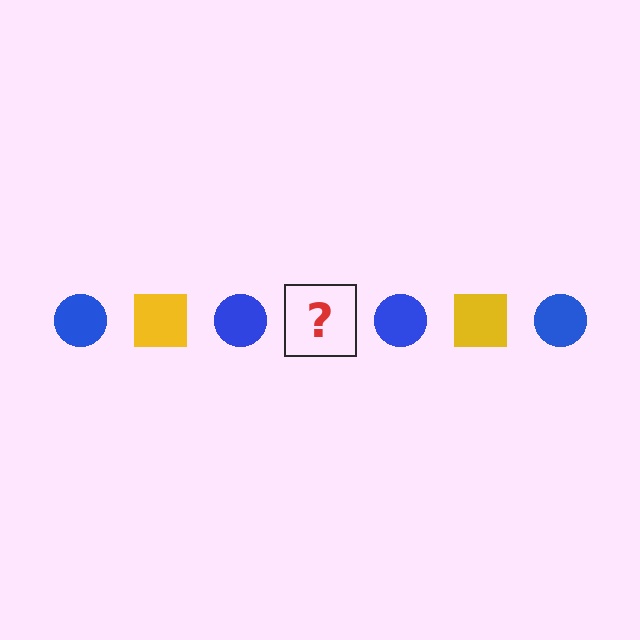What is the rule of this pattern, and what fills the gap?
The rule is that the pattern alternates between blue circle and yellow square. The gap should be filled with a yellow square.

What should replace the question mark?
The question mark should be replaced with a yellow square.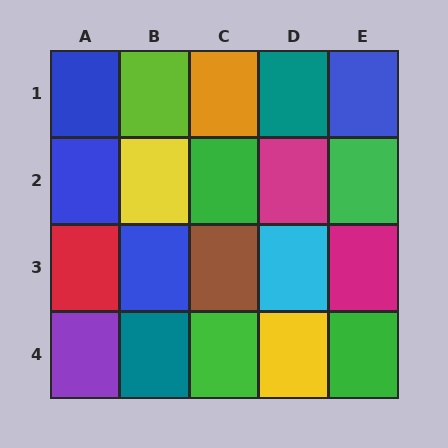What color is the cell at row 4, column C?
Green.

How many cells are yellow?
2 cells are yellow.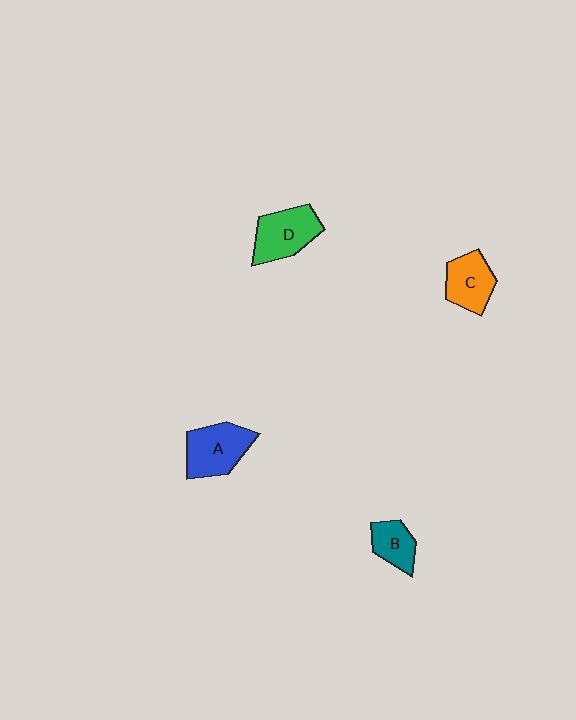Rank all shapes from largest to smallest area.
From largest to smallest: A (blue), D (green), C (orange), B (teal).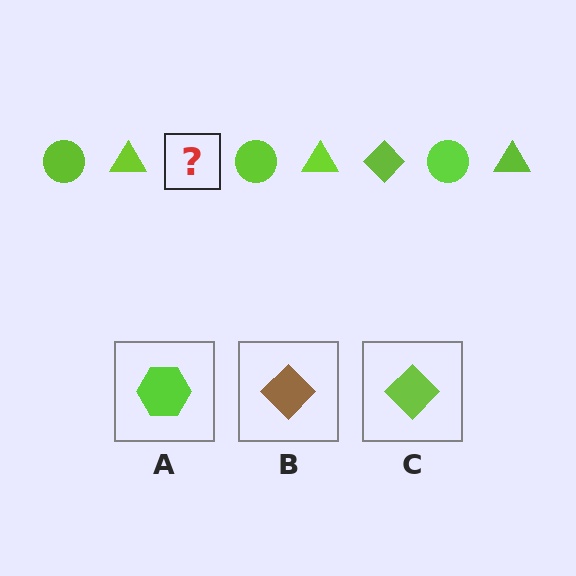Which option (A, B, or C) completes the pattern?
C.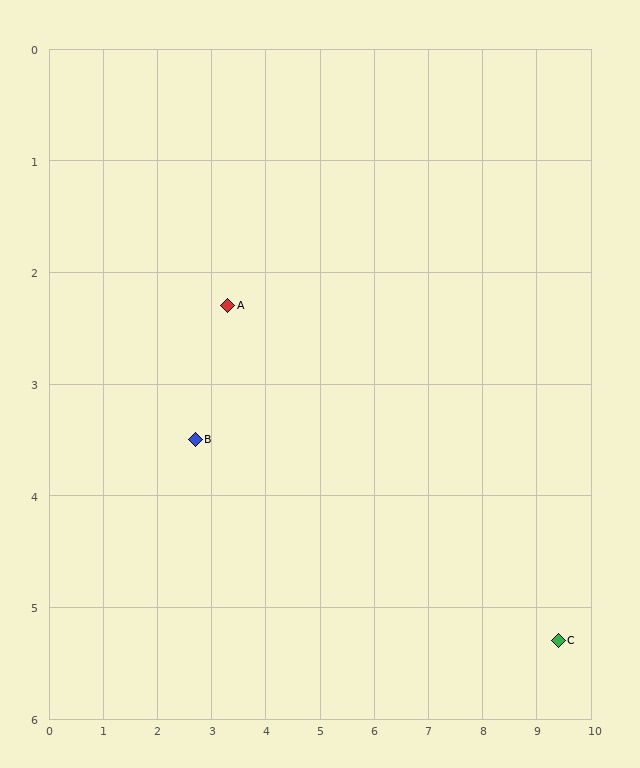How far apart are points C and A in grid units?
Points C and A are about 6.8 grid units apart.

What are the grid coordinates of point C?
Point C is at approximately (9.4, 5.3).